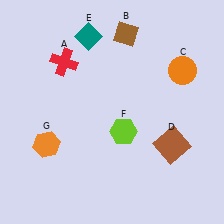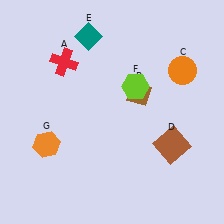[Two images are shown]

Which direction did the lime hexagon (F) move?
The lime hexagon (F) moved up.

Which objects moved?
The objects that moved are: the brown diamond (B), the lime hexagon (F).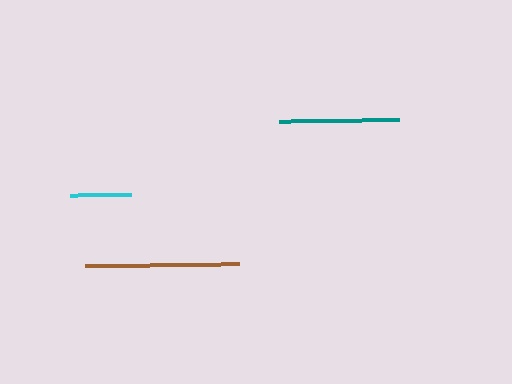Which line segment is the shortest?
The cyan line is the shortest at approximately 60 pixels.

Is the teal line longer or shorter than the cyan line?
The teal line is longer than the cyan line.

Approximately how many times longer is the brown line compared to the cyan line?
The brown line is approximately 2.6 times the length of the cyan line.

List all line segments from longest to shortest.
From longest to shortest: brown, teal, cyan.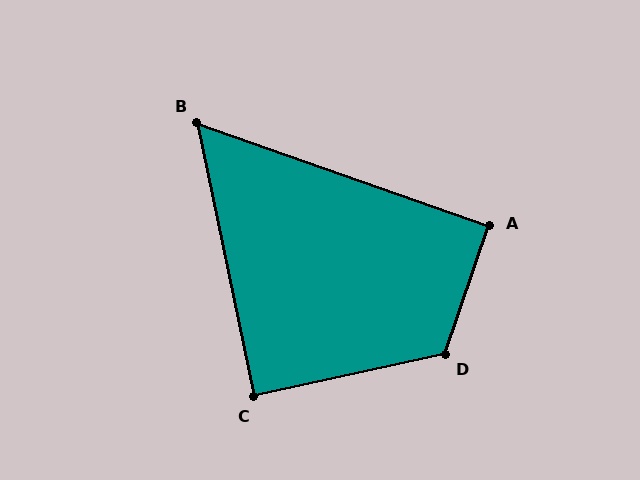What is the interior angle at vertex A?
Approximately 91 degrees (approximately right).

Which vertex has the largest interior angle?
D, at approximately 121 degrees.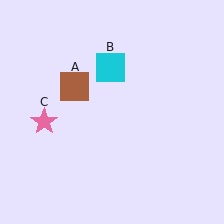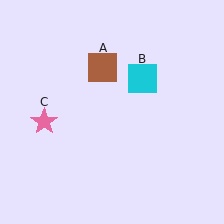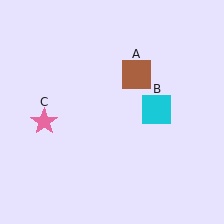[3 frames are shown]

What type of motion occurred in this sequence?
The brown square (object A), cyan square (object B) rotated clockwise around the center of the scene.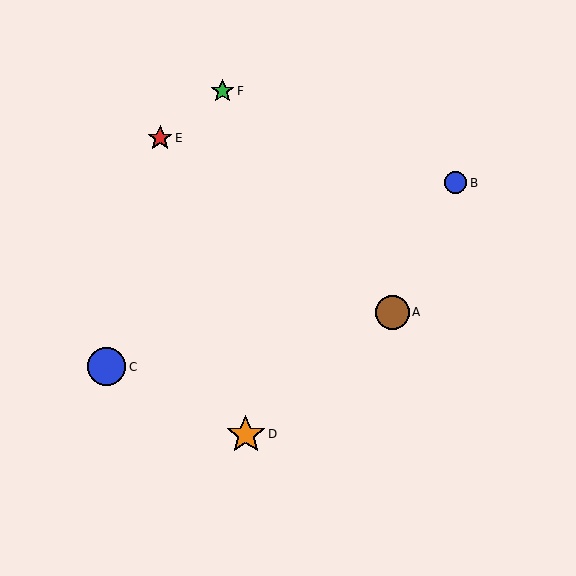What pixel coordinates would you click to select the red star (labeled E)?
Click at (160, 138) to select the red star E.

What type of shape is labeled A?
Shape A is a brown circle.